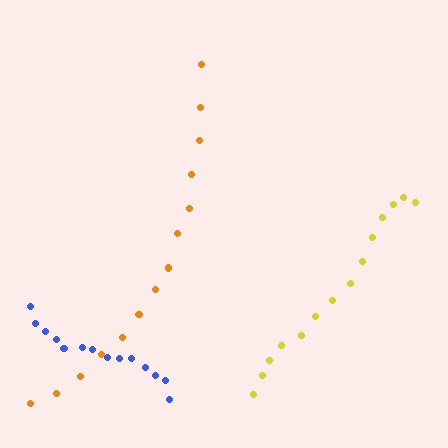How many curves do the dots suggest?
There are 3 distinct paths.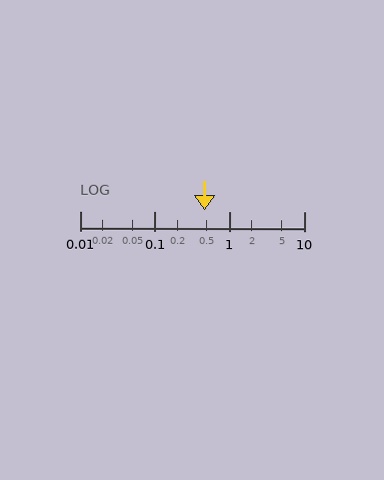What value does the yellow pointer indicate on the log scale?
The pointer indicates approximately 0.46.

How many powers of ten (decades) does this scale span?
The scale spans 3 decades, from 0.01 to 10.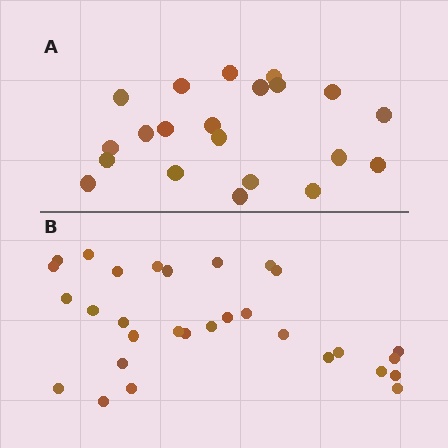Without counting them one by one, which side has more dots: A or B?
Region B (the bottom region) has more dots.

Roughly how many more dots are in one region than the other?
Region B has roughly 8 or so more dots than region A.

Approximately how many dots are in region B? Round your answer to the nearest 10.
About 30 dots.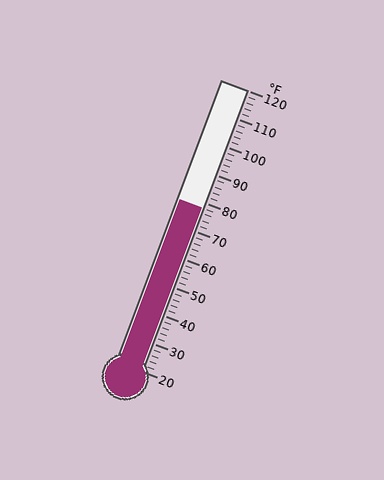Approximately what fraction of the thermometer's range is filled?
The thermometer is filled to approximately 60% of its range.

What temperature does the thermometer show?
The thermometer shows approximately 78°F.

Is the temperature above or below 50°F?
The temperature is above 50°F.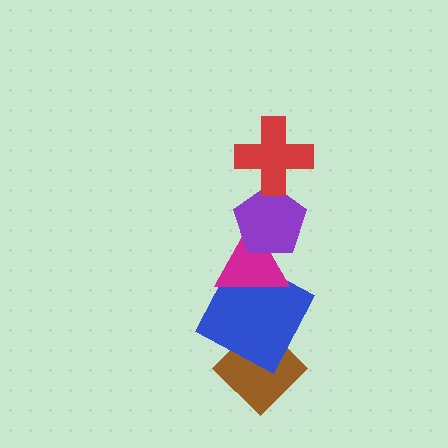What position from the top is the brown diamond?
The brown diamond is 5th from the top.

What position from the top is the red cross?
The red cross is 1st from the top.